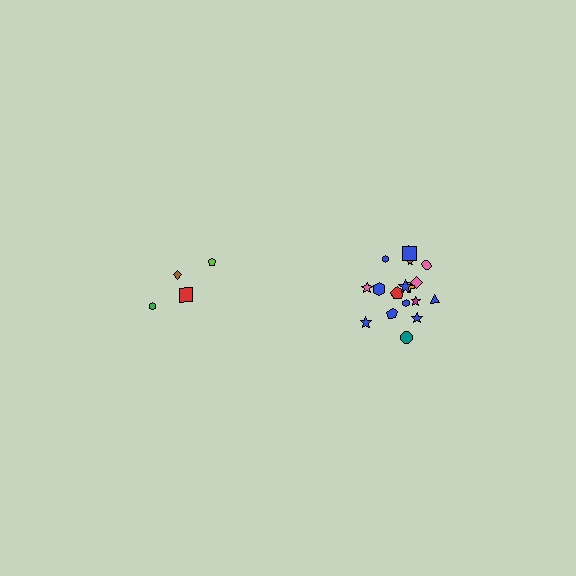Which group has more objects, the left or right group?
The right group.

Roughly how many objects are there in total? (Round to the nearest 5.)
Roughly 20 objects in total.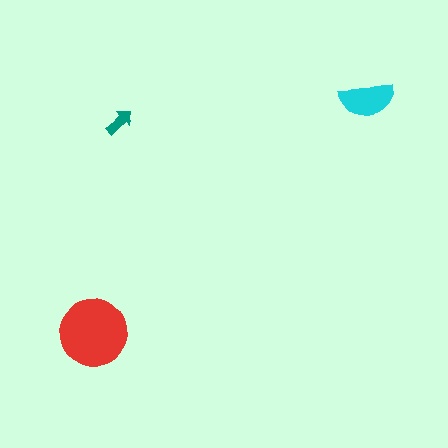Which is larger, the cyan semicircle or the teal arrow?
The cyan semicircle.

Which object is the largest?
The red circle.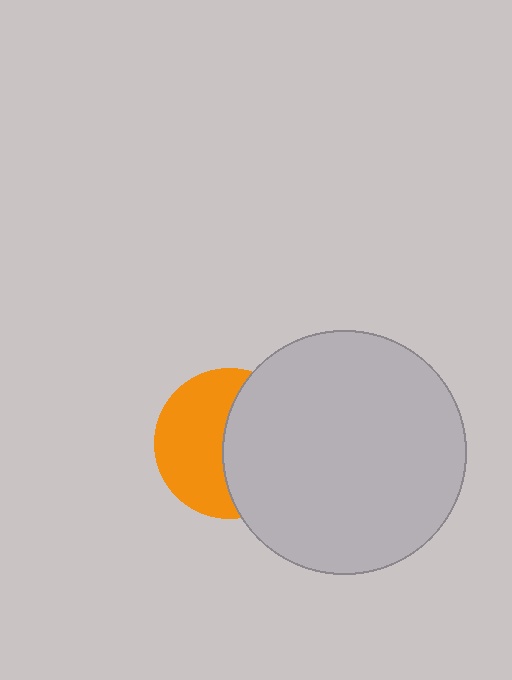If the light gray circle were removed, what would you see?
You would see the complete orange circle.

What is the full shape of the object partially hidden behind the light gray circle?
The partially hidden object is an orange circle.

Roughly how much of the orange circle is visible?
About half of it is visible (roughly 51%).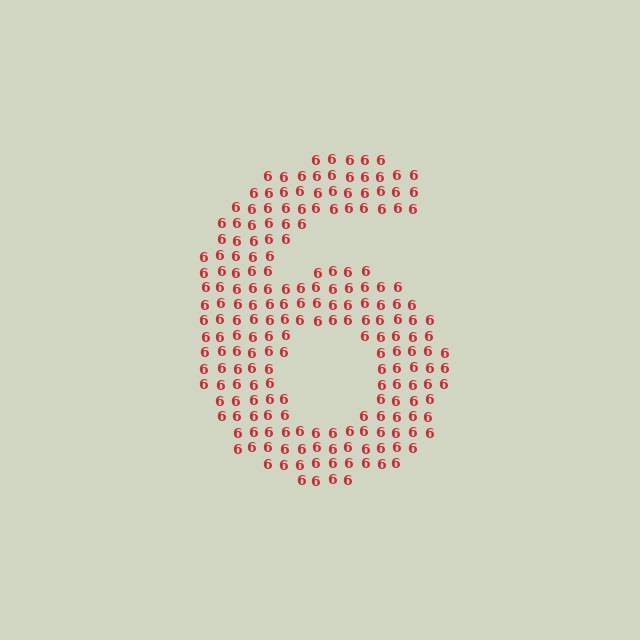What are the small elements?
The small elements are digit 6's.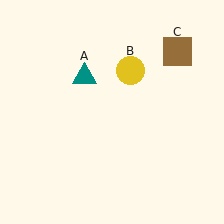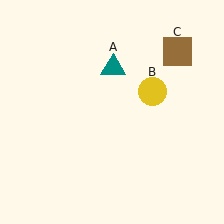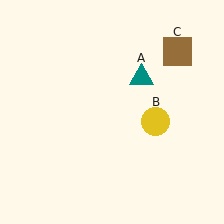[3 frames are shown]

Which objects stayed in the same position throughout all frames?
Brown square (object C) remained stationary.